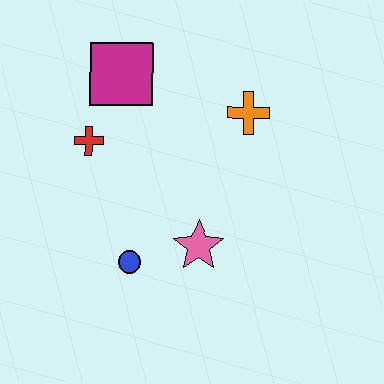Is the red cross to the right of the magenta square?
No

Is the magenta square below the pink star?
No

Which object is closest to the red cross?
The magenta square is closest to the red cross.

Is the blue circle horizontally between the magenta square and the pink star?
Yes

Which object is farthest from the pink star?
The magenta square is farthest from the pink star.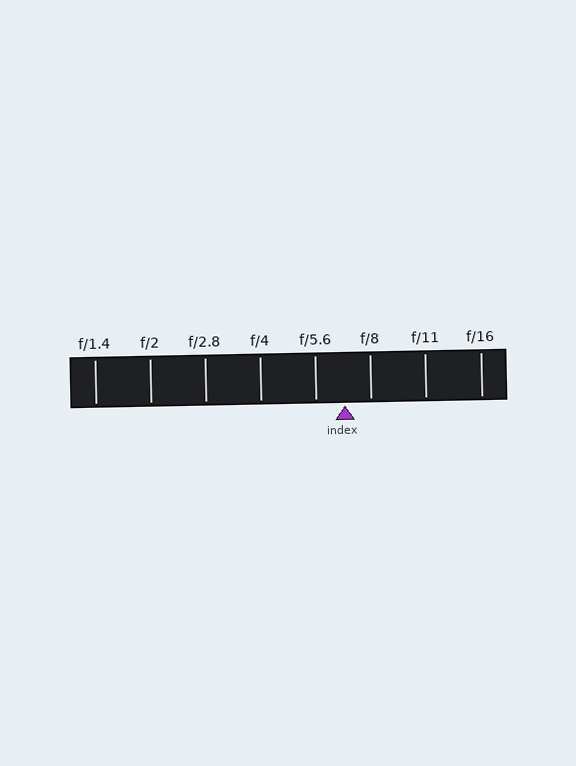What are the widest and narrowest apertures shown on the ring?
The widest aperture shown is f/1.4 and the narrowest is f/16.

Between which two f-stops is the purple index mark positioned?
The index mark is between f/5.6 and f/8.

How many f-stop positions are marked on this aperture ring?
There are 8 f-stop positions marked.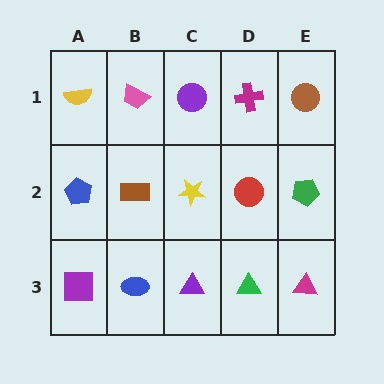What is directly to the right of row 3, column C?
A green triangle.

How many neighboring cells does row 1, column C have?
3.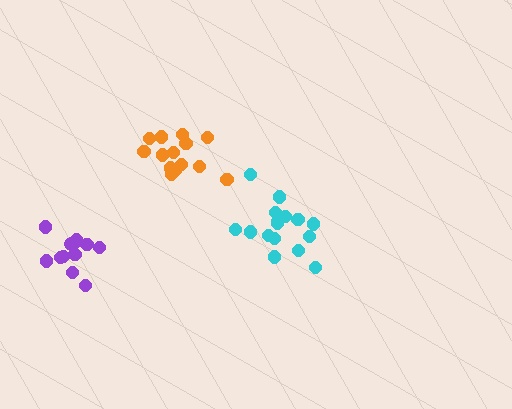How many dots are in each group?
Group 1: 16 dots, Group 2: 12 dots, Group 3: 14 dots (42 total).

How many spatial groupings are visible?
There are 3 spatial groupings.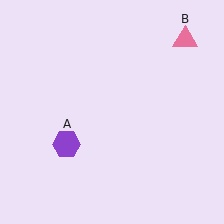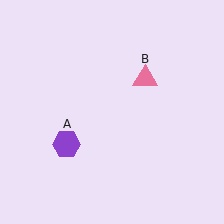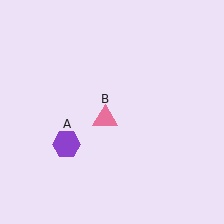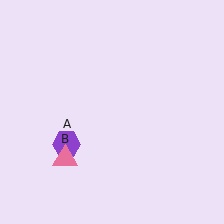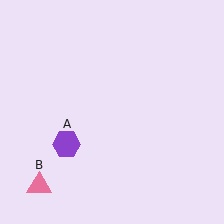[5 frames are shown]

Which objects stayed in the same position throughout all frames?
Purple hexagon (object A) remained stationary.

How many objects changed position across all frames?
1 object changed position: pink triangle (object B).